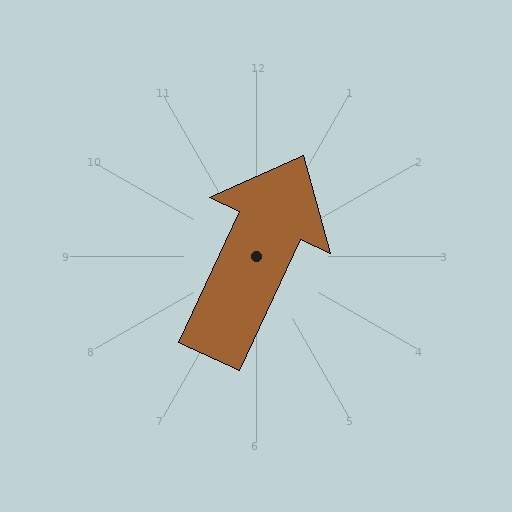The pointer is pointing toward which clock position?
Roughly 1 o'clock.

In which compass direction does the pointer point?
Northeast.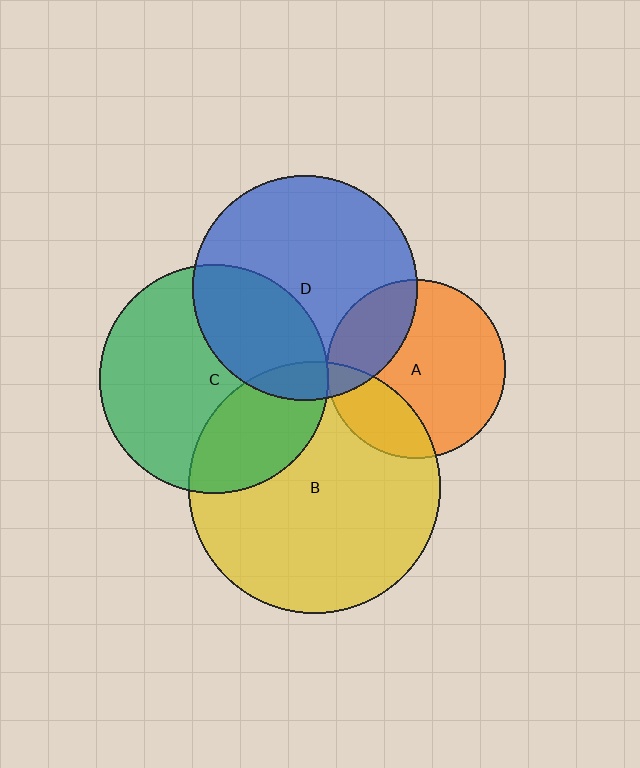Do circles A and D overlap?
Yes.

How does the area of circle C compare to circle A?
Approximately 1.6 times.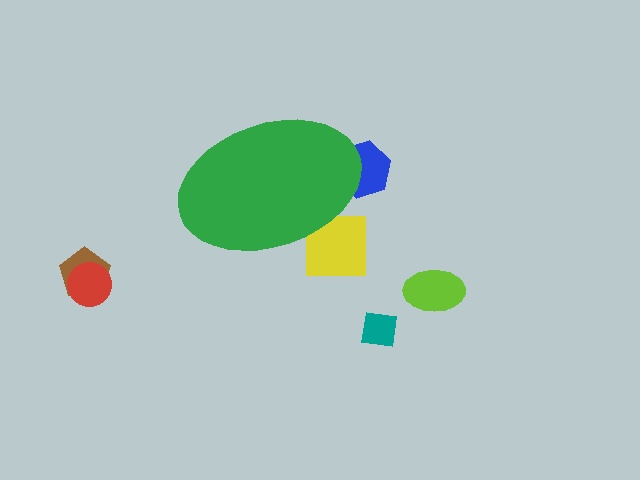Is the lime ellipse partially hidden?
No, the lime ellipse is fully visible.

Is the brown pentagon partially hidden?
No, the brown pentagon is fully visible.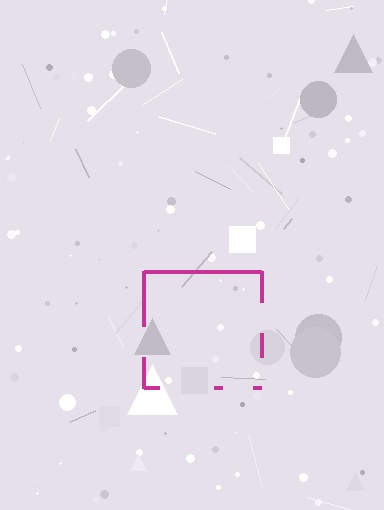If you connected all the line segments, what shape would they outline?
They would outline a square.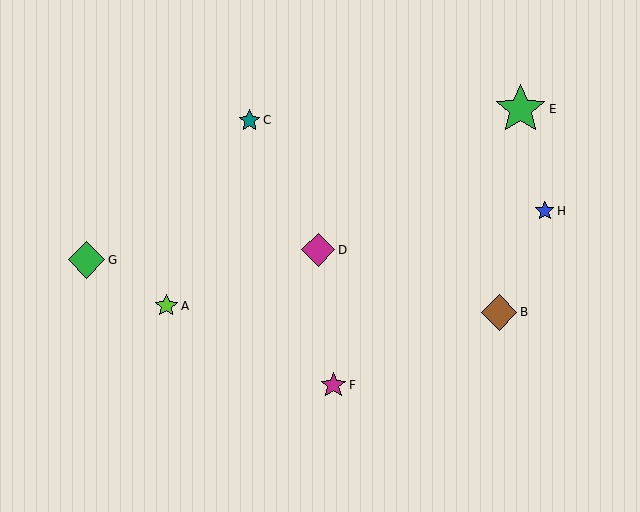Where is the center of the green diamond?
The center of the green diamond is at (87, 260).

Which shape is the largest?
The green star (labeled E) is the largest.